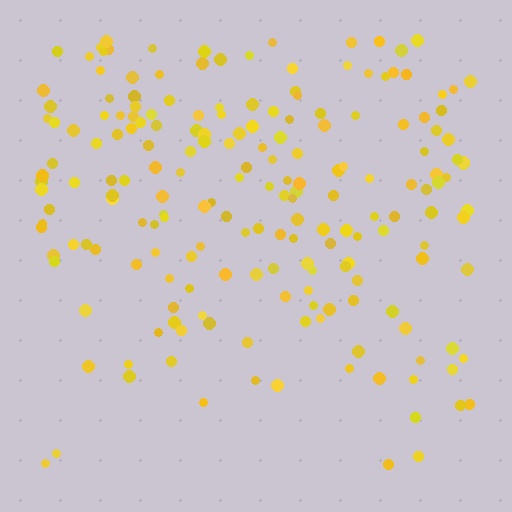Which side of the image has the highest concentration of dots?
The top.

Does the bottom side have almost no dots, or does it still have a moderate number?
Still a moderate number, just noticeably fewer than the top.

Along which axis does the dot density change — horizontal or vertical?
Vertical.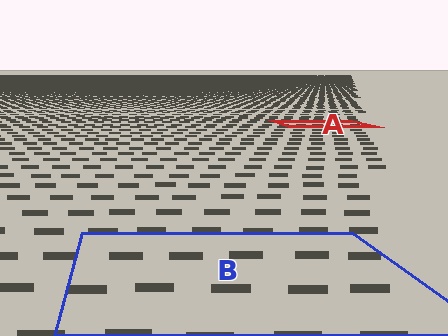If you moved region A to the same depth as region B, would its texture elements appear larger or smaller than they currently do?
They would appear larger. At a closer depth, the same texture elements are projected at a bigger on-screen size.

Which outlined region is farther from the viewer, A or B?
Region A is farther from the viewer — the texture elements inside it appear smaller and more densely packed.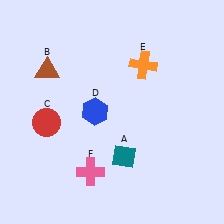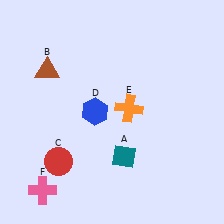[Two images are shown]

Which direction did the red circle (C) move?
The red circle (C) moved down.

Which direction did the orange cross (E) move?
The orange cross (E) moved down.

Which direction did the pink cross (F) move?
The pink cross (F) moved left.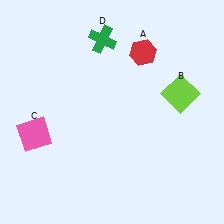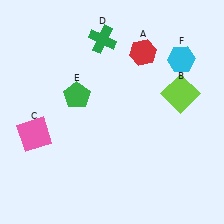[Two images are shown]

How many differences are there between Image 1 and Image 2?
There are 2 differences between the two images.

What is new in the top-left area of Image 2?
A green pentagon (E) was added in the top-left area of Image 2.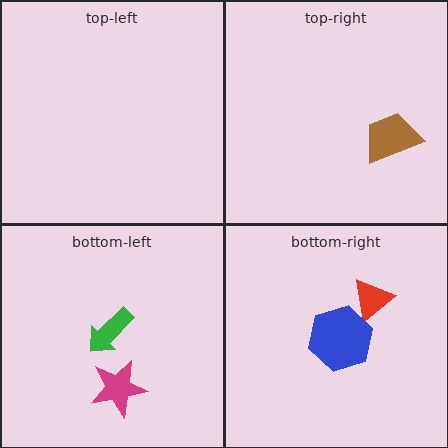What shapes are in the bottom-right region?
The red triangle, the blue hexagon.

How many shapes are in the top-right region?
1.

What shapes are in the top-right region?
The brown trapezoid.